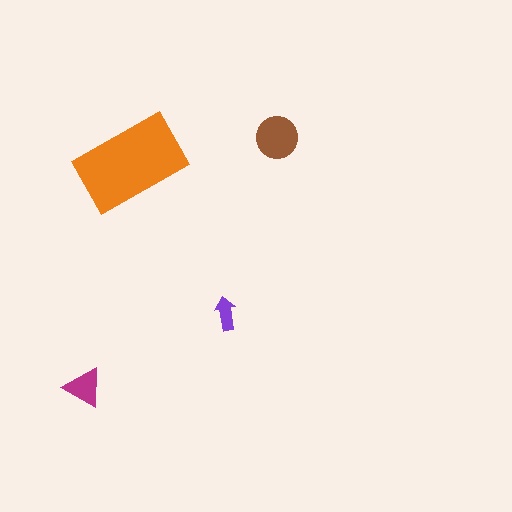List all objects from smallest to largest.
The purple arrow, the magenta triangle, the brown circle, the orange rectangle.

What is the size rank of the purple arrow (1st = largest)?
4th.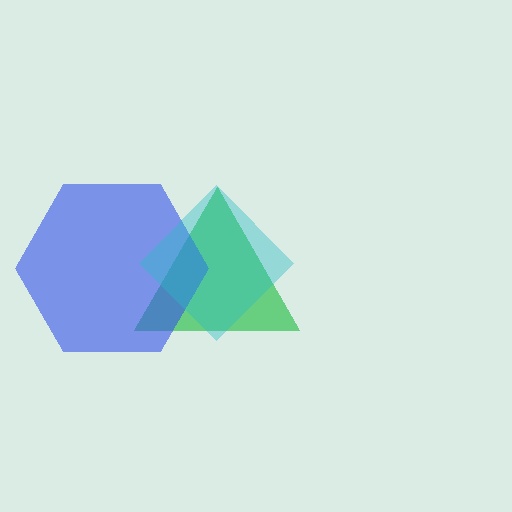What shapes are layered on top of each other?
The layered shapes are: a green triangle, a blue hexagon, a cyan diamond.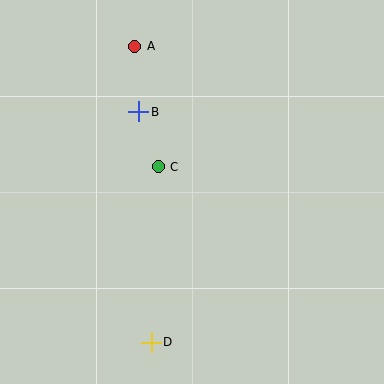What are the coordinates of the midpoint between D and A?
The midpoint between D and A is at (143, 194).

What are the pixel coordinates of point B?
Point B is at (139, 112).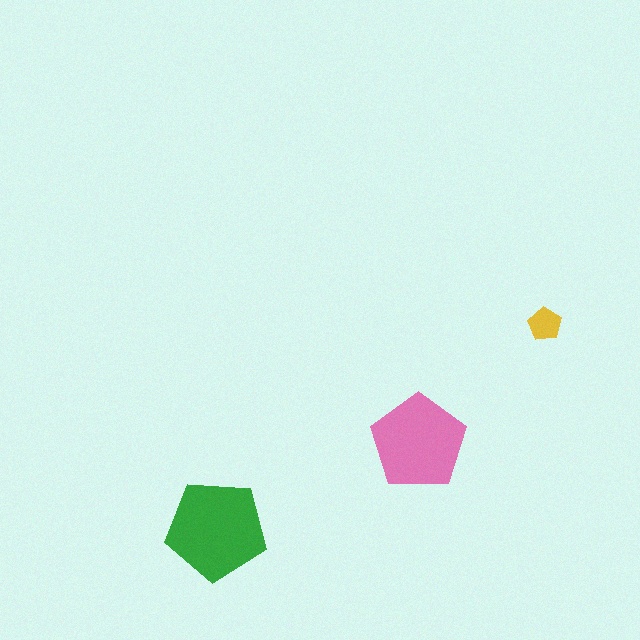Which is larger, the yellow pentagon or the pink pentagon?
The pink one.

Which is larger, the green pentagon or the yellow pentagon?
The green one.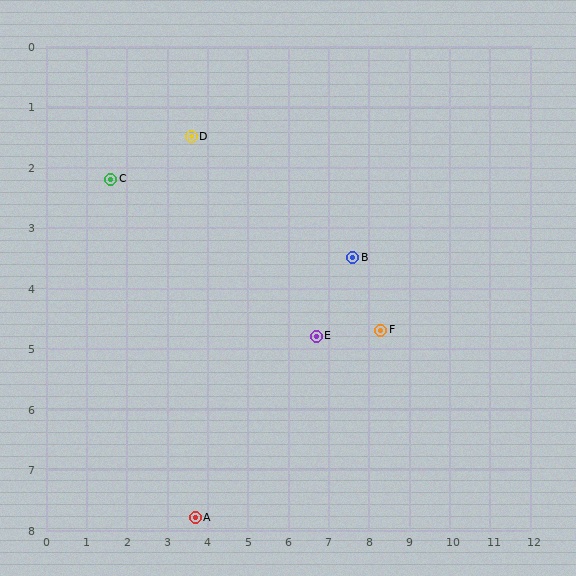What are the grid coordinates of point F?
Point F is at approximately (8.3, 4.7).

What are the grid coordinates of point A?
Point A is at approximately (3.7, 7.8).